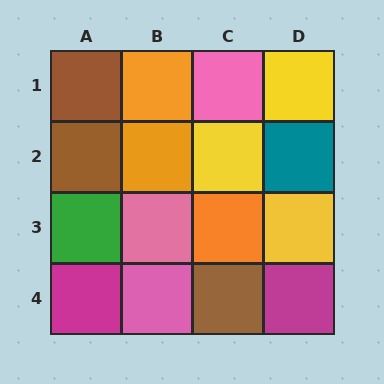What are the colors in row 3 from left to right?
Green, pink, orange, yellow.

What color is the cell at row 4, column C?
Brown.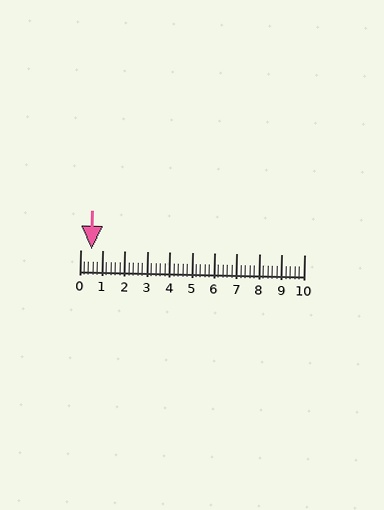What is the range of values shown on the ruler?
The ruler shows values from 0 to 10.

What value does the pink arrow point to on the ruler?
The pink arrow points to approximately 0.5.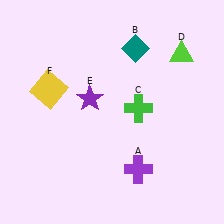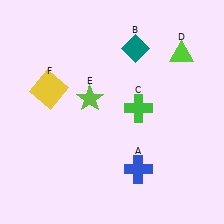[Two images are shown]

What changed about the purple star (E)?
In Image 1, E is purple. In Image 2, it changed to lime.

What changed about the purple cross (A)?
In Image 1, A is purple. In Image 2, it changed to blue.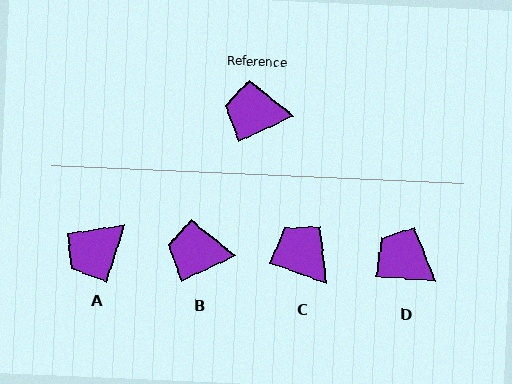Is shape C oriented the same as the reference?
No, it is off by about 44 degrees.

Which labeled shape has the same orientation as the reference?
B.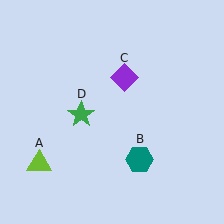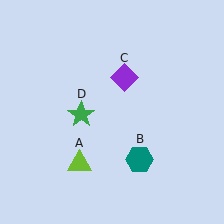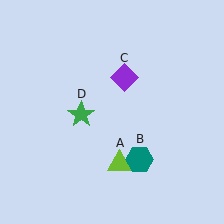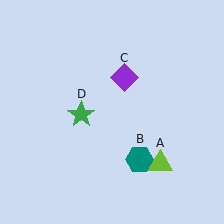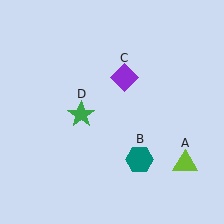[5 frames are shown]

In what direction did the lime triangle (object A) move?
The lime triangle (object A) moved right.